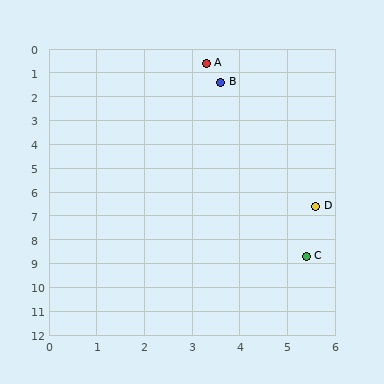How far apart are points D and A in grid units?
Points D and A are about 6.4 grid units apart.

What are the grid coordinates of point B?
Point B is at approximately (3.6, 1.4).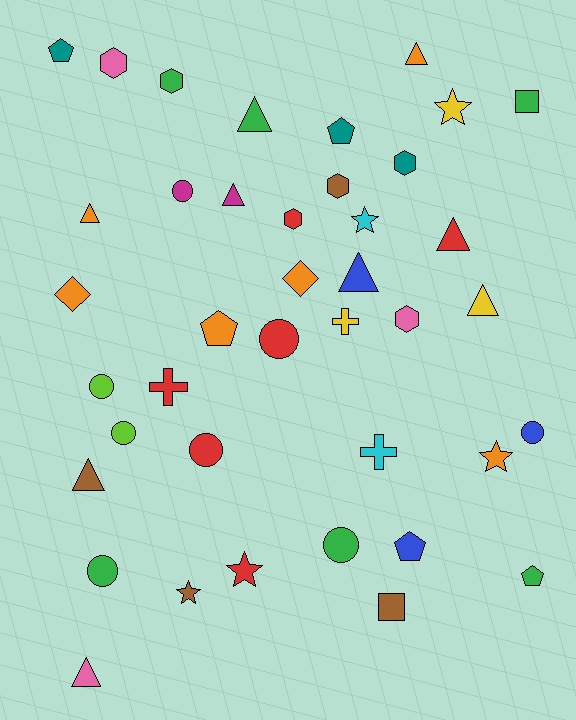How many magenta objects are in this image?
There are 2 magenta objects.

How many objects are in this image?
There are 40 objects.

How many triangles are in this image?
There are 9 triangles.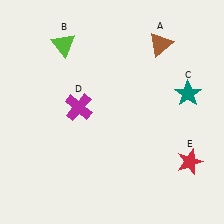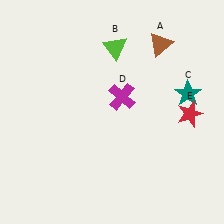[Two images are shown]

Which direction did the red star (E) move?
The red star (E) moved up.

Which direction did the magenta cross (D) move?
The magenta cross (D) moved right.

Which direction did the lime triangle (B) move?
The lime triangle (B) moved right.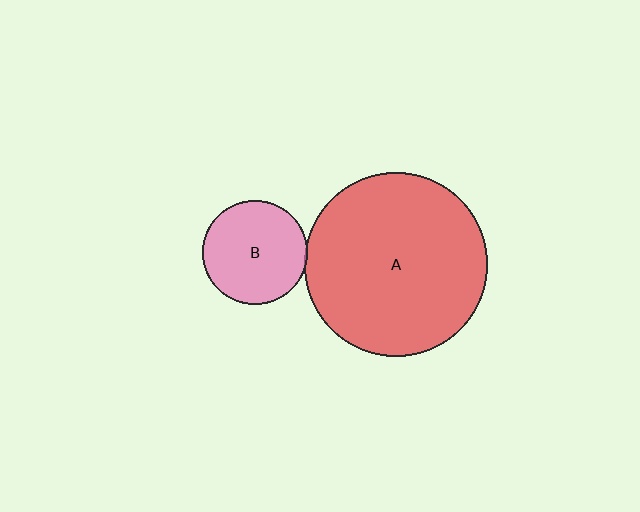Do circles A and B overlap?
Yes.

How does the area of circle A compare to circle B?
Approximately 3.1 times.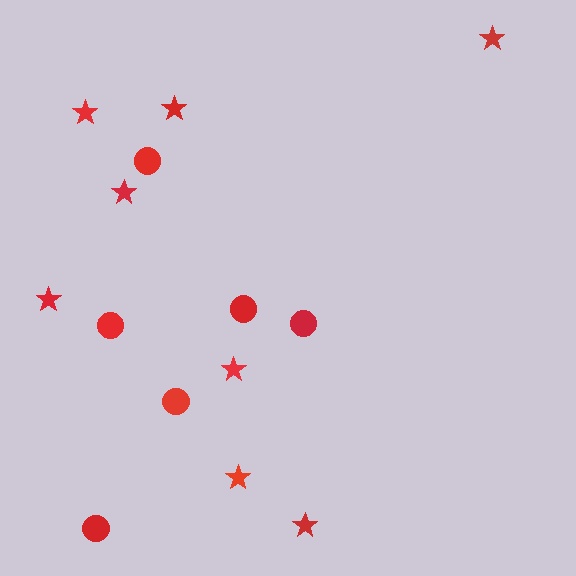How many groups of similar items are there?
There are 2 groups: one group of stars (8) and one group of circles (6).